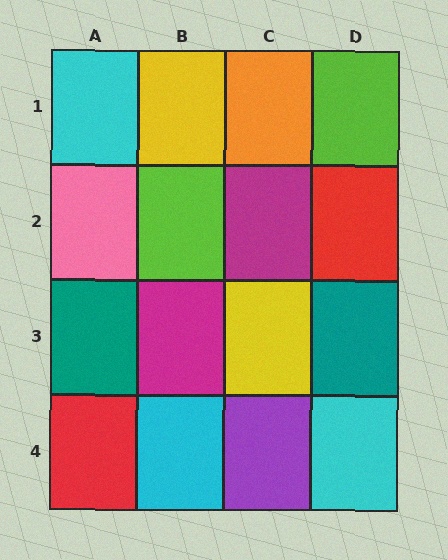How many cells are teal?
2 cells are teal.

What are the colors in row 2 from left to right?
Pink, lime, magenta, red.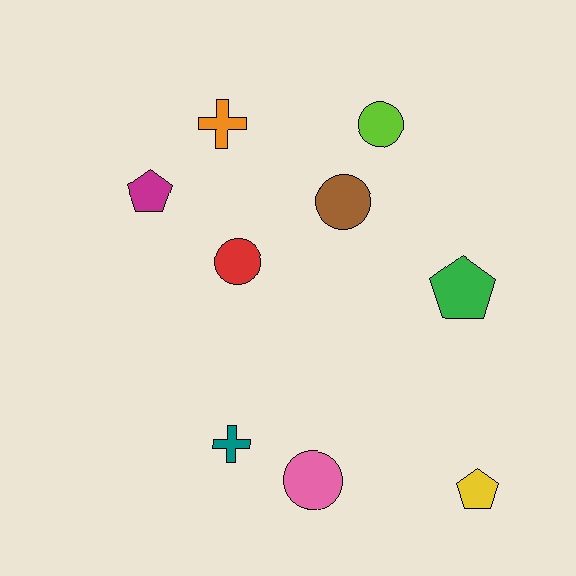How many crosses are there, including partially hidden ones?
There are 2 crosses.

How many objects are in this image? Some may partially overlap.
There are 9 objects.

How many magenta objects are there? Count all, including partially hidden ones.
There is 1 magenta object.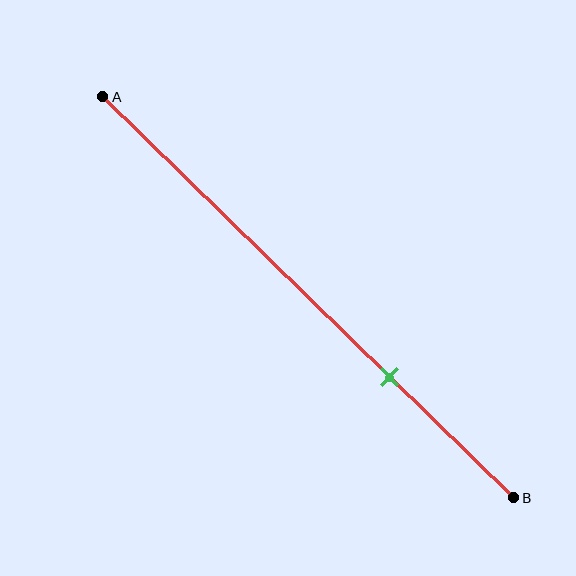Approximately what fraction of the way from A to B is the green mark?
The green mark is approximately 70% of the way from A to B.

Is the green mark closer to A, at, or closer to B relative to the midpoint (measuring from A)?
The green mark is closer to point B than the midpoint of segment AB.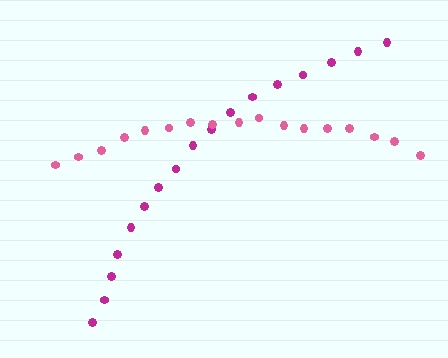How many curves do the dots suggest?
There are 2 distinct paths.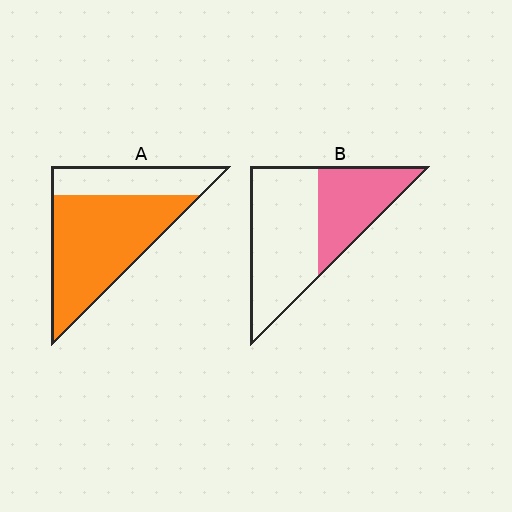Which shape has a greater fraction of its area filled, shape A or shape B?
Shape A.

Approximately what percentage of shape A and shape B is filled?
A is approximately 70% and B is approximately 40%.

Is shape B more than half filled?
No.